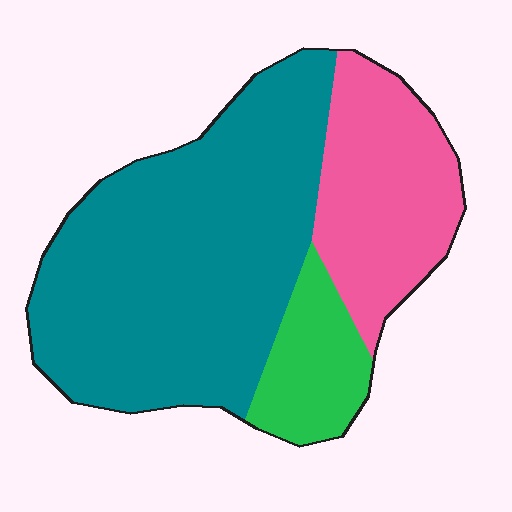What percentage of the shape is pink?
Pink takes up about one quarter (1/4) of the shape.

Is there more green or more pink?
Pink.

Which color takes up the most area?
Teal, at roughly 60%.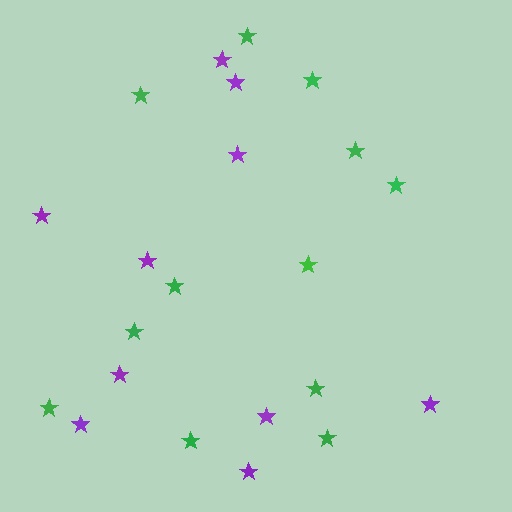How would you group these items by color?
There are 2 groups: one group of green stars (12) and one group of purple stars (10).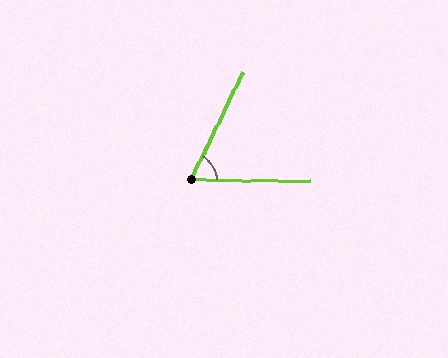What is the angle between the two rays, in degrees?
Approximately 64 degrees.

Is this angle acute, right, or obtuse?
It is acute.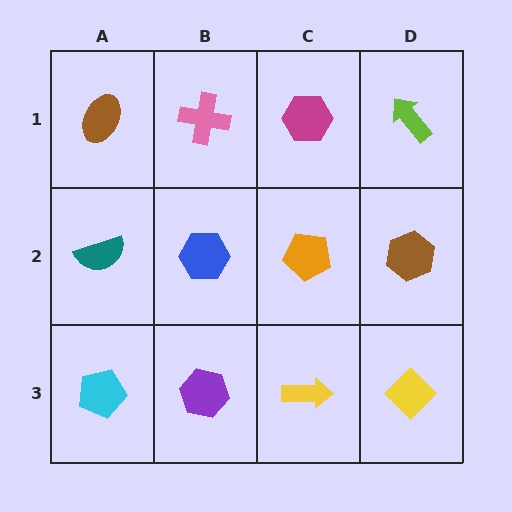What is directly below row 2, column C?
A yellow arrow.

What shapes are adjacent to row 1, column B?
A blue hexagon (row 2, column B), a brown ellipse (row 1, column A), a magenta hexagon (row 1, column C).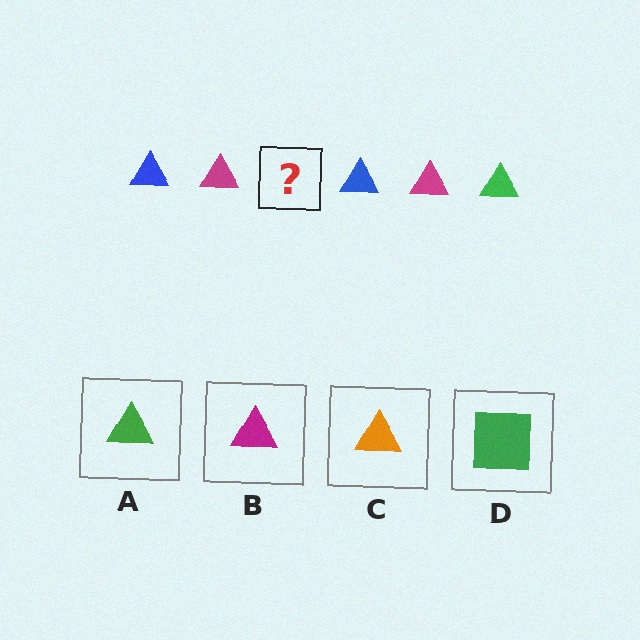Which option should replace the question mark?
Option A.